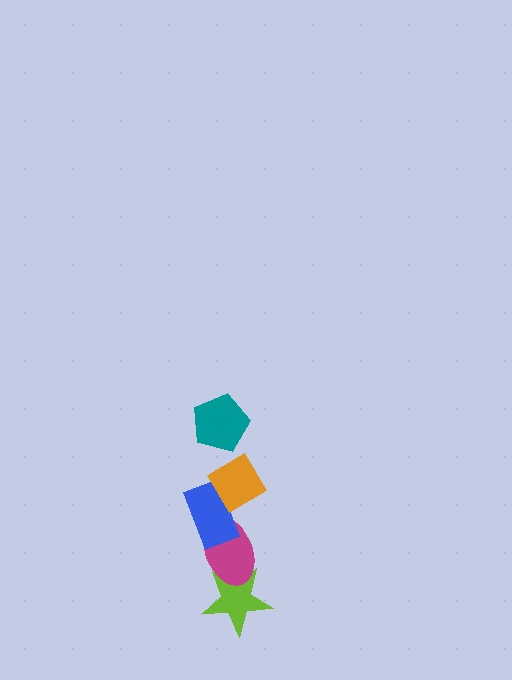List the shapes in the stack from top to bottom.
From top to bottom: the teal pentagon, the orange diamond, the blue rectangle, the magenta ellipse, the lime star.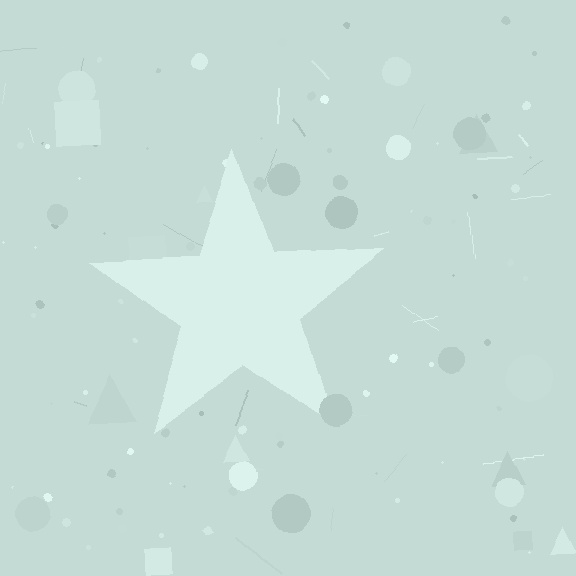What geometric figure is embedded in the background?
A star is embedded in the background.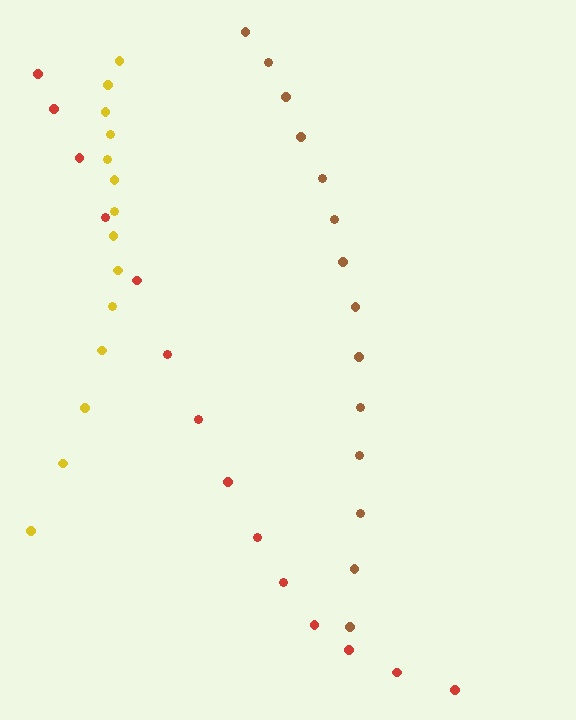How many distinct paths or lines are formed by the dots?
There are 3 distinct paths.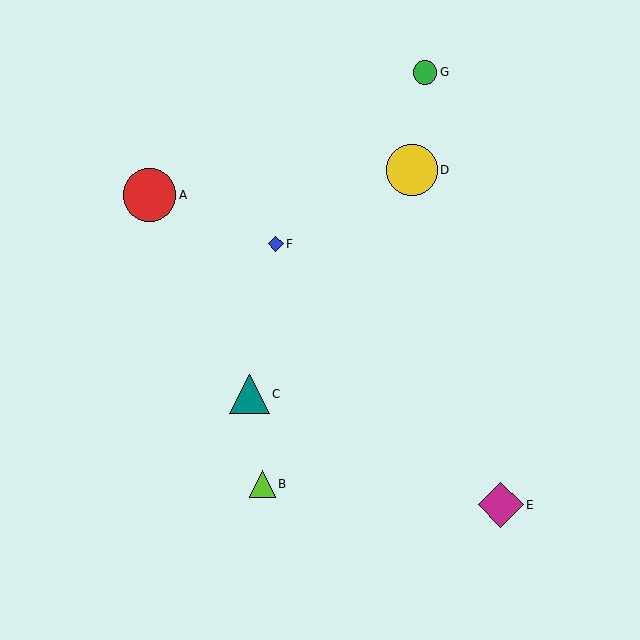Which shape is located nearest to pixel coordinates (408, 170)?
The yellow circle (labeled D) at (412, 170) is nearest to that location.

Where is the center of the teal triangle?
The center of the teal triangle is at (249, 394).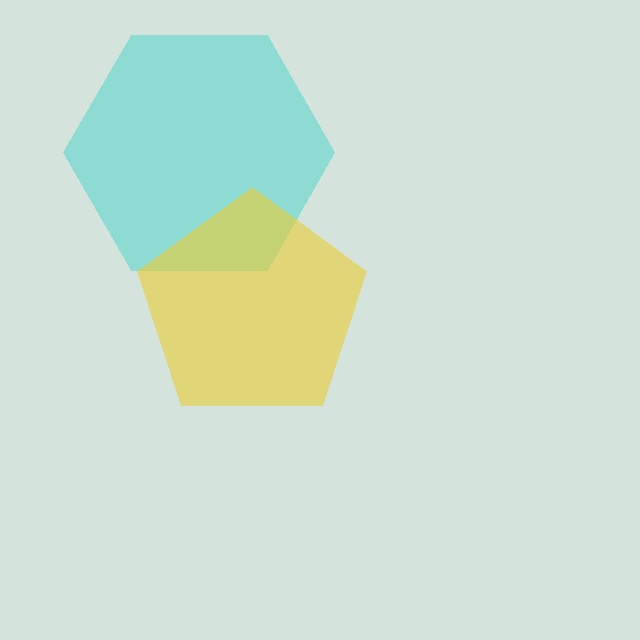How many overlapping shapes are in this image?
There are 2 overlapping shapes in the image.